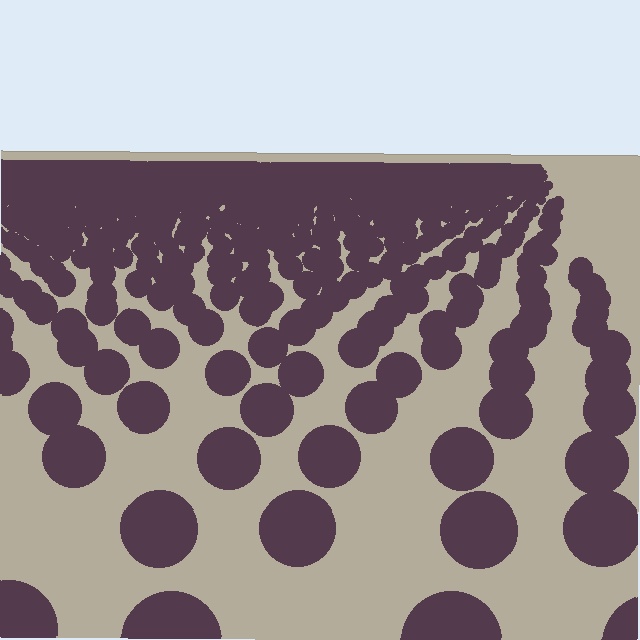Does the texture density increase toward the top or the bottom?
Density increases toward the top.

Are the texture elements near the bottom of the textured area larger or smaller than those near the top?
Larger. Near the bottom, elements are closer to the viewer and appear at a bigger on-screen size.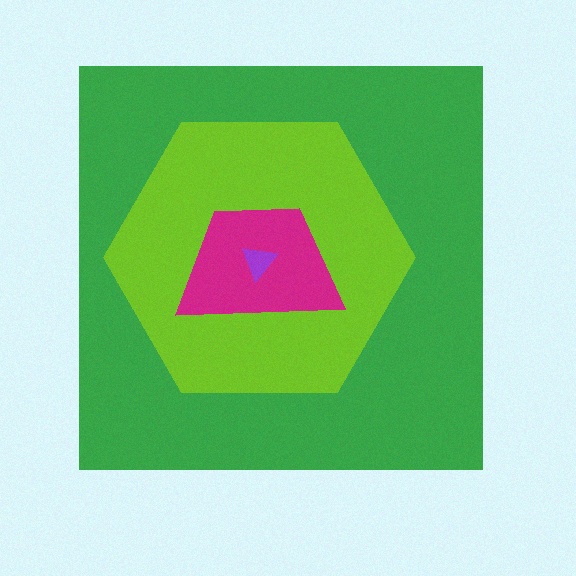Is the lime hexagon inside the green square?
Yes.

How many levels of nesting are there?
4.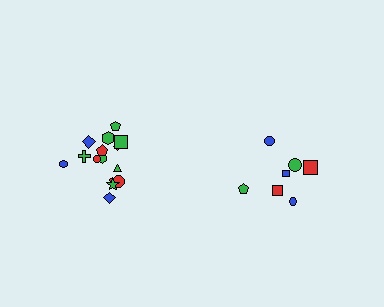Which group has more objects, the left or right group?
The left group.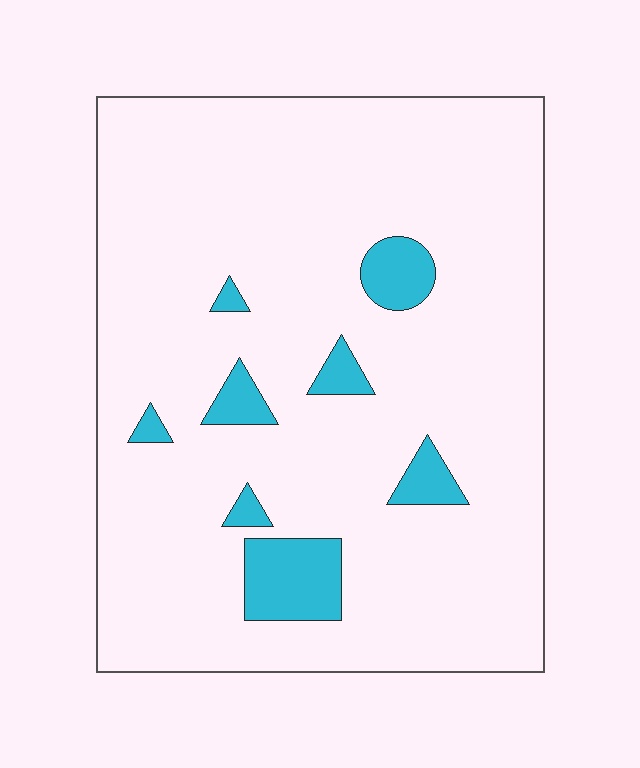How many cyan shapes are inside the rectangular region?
8.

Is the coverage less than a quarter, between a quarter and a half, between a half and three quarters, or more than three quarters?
Less than a quarter.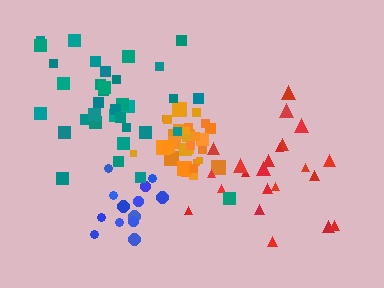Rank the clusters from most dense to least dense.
orange, blue, teal, red.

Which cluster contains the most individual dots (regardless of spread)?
Teal (35).